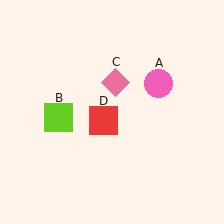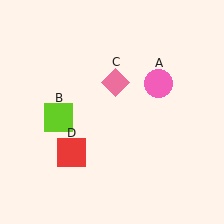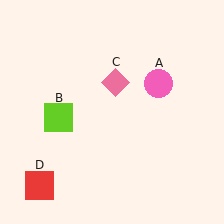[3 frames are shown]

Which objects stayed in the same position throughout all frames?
Pink circle (object A) and lime square (object B) and pink diamond (object C) remained stationary.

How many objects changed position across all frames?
1 object changed position: red square (object D).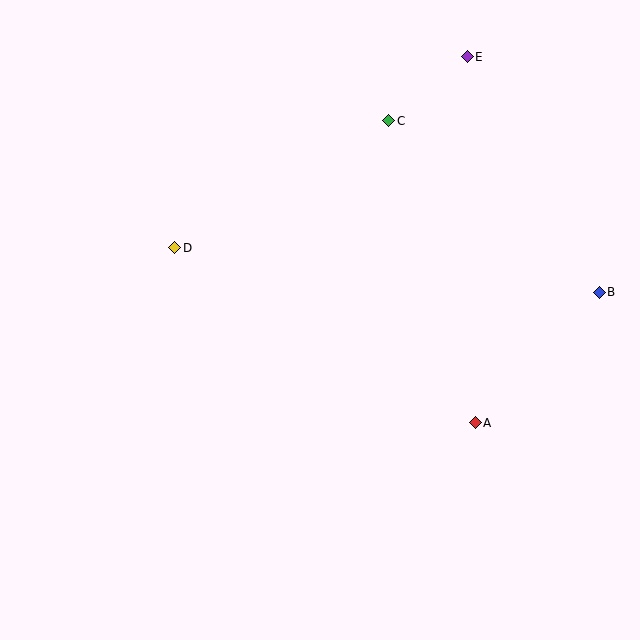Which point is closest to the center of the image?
Point D at (175, 248) is closest to the center.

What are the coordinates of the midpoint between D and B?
The midpoint between D and B is at (387, 270).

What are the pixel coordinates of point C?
Point C is at (389, 121).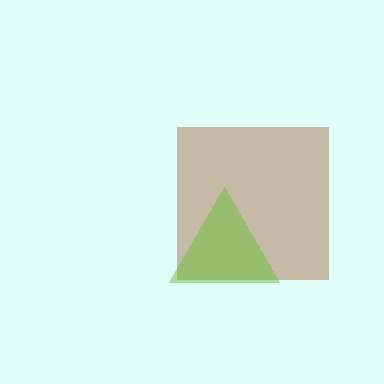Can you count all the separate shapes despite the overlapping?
Yes, there are 2 separate shapes.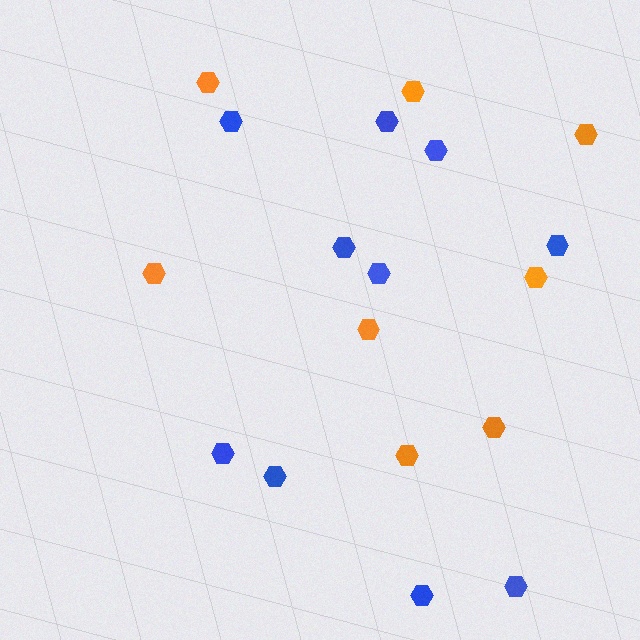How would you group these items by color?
There are 2 groups: one group of orange hexagons (8) and one group of blue hexagons (10).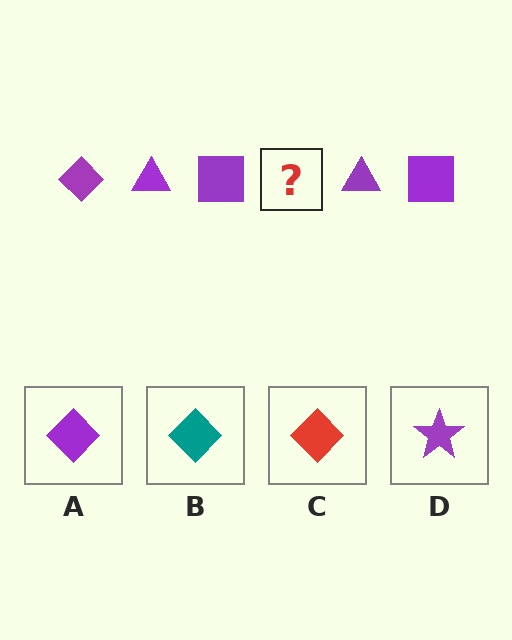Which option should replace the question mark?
Option A.